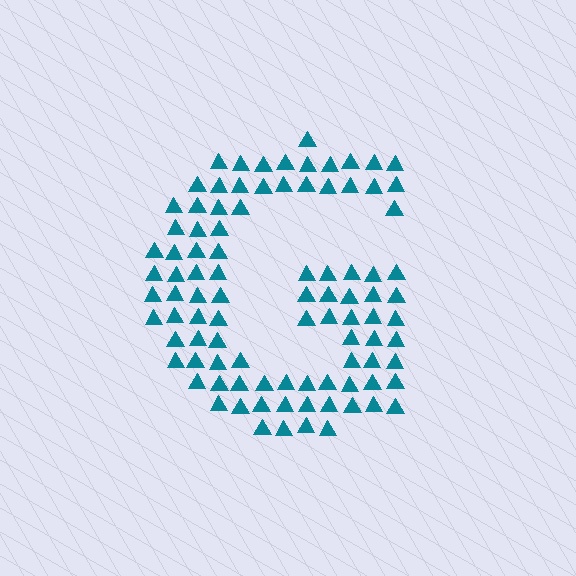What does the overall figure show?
The overall figure shows the letter G.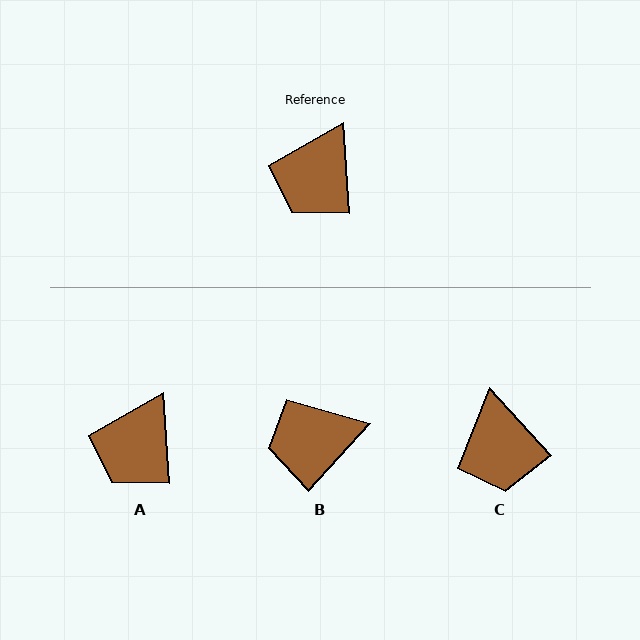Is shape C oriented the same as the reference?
No, it is off by about 39 degrees.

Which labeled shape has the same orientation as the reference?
A.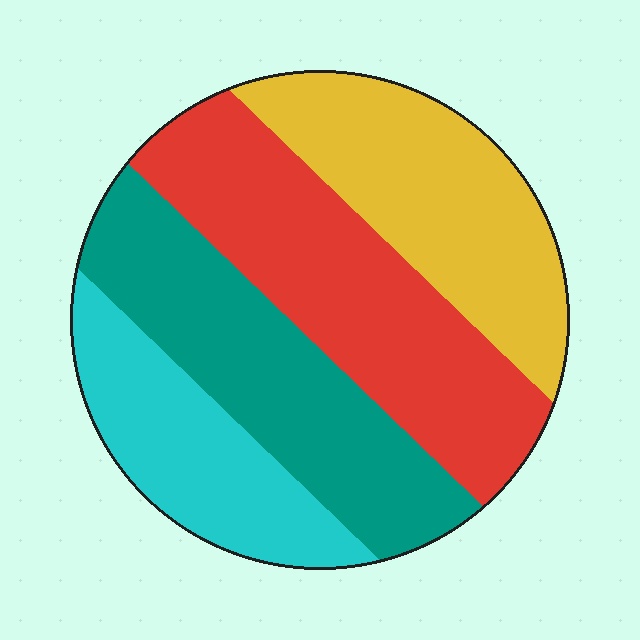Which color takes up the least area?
Cyan, at roughly 20%.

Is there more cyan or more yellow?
Yellow.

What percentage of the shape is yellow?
Yellow covers roughly 25% of the shape.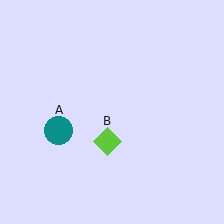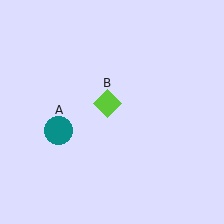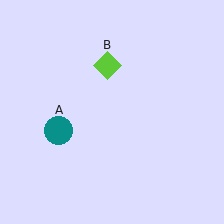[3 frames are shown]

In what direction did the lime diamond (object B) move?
The lime diamond (object B) moved up.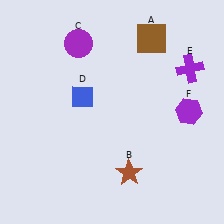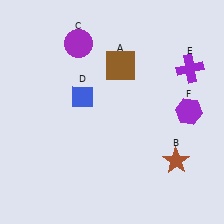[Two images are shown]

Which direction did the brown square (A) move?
The brown square (A) moved left.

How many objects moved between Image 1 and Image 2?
2 objects moved between the two images.